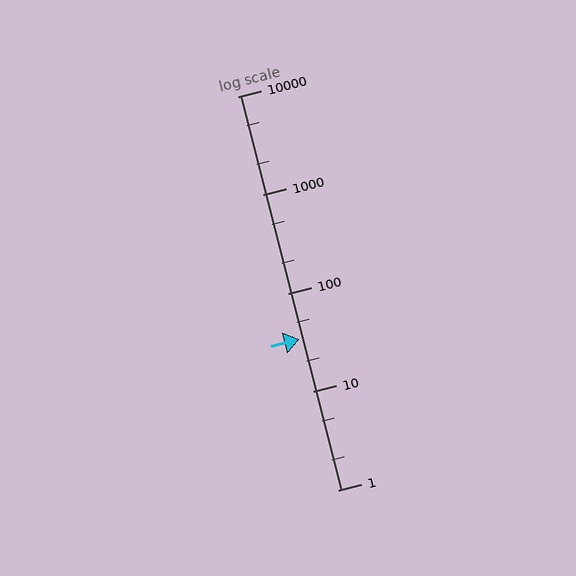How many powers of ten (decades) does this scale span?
The scale spans 4 decades, from 1 to 10000.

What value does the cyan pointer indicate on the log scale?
The pointer indicates approximately 34.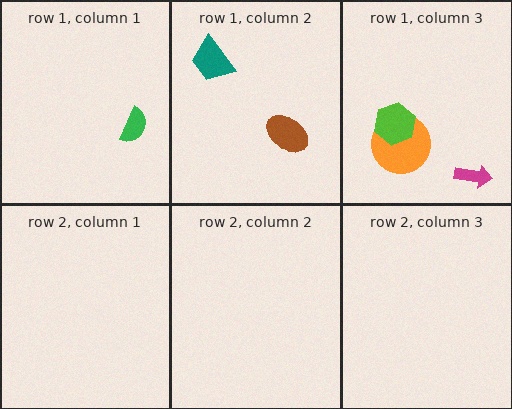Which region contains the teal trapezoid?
The row 1, column 2 region.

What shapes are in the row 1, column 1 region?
The green semicircle.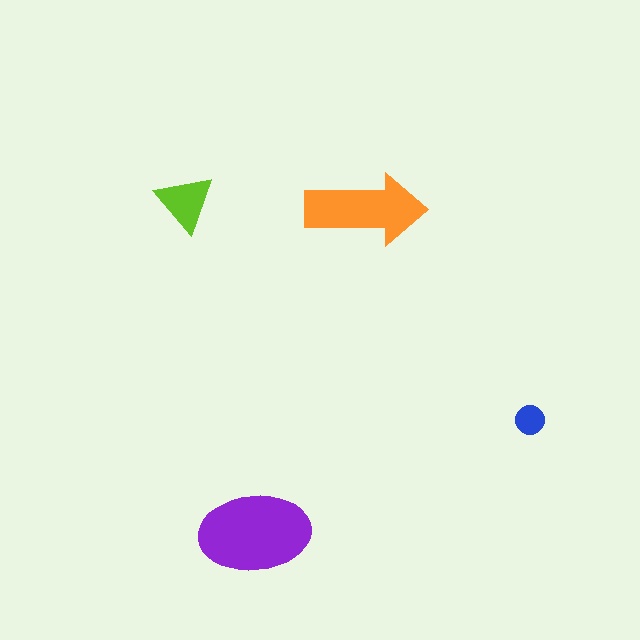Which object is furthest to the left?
The lime triangle is leftmost.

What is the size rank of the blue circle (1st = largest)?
4th.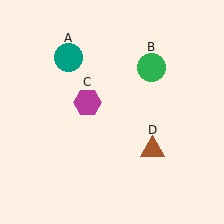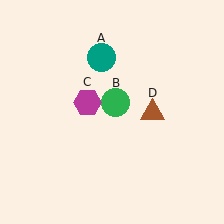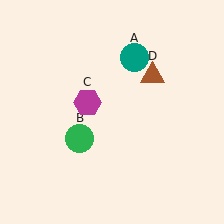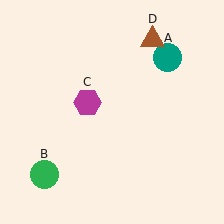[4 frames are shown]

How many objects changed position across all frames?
3 objects changed position: teal circle (object A), green circle (object B), brown triangle (object D).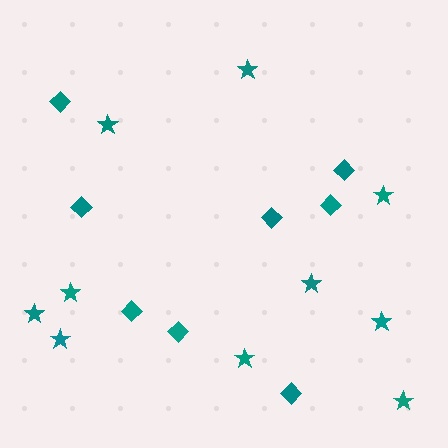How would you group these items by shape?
There are 2 groups: one group of stars (10) and one group of diamonds (8).